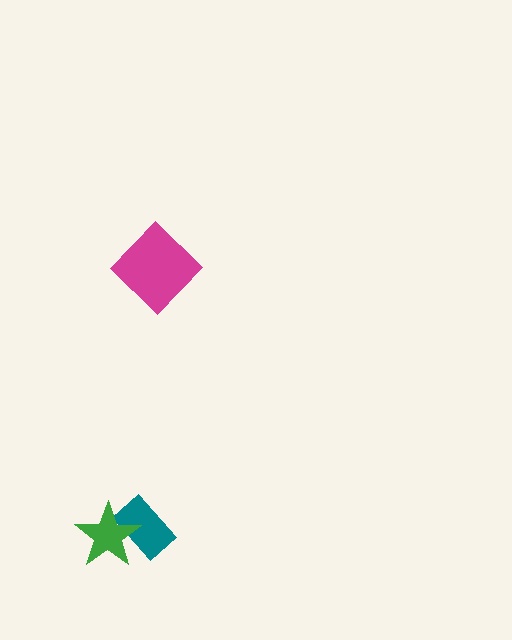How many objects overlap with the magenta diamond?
0 objects overlap with the magenta diamond.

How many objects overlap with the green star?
1 object overlaps with the green star.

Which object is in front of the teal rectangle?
The green star is in front of the teal rectangle.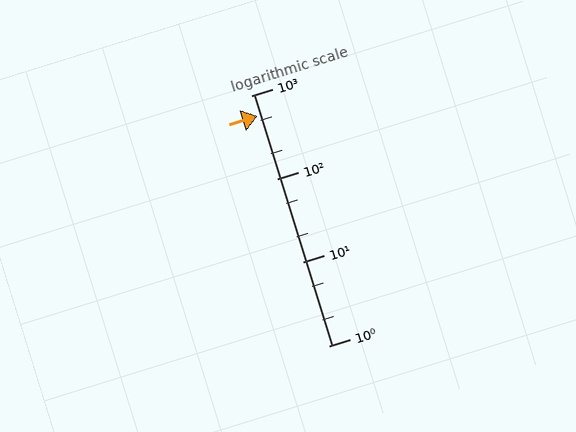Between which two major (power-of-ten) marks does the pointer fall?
The pointer is between 100 and 1000.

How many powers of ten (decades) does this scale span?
The scale spans 3 decades, from 1 to 1000.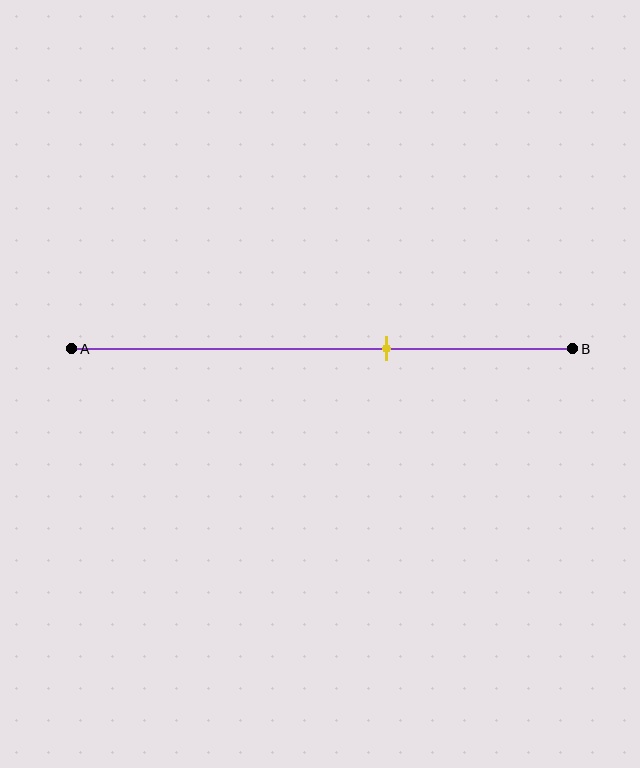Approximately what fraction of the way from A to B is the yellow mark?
The yellow mark is approximately 65% of the way from A to B.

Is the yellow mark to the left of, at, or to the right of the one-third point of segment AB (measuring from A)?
The yellow mark is to the right of the one-third point of segment AB.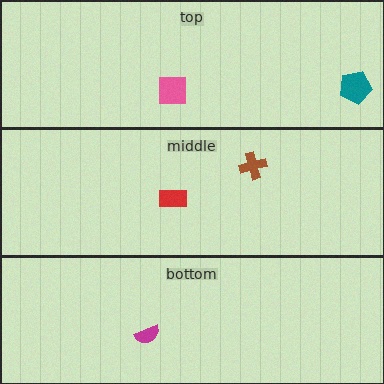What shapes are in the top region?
The teal pentagon, the pink square.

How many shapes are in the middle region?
2.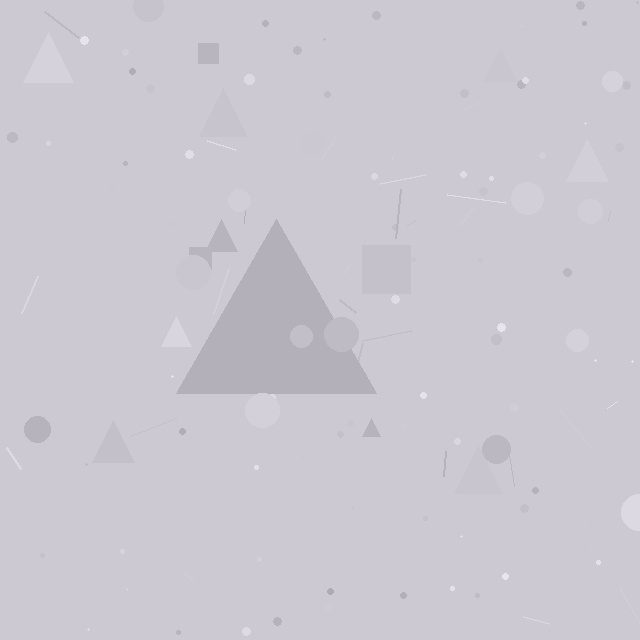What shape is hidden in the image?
A triangle is hidden in the image.